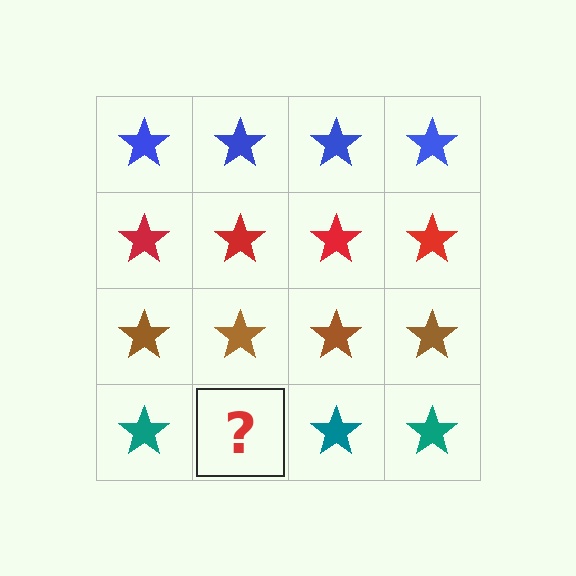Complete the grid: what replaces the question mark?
The question mark should be replaced with a teal star.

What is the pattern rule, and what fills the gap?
The rule is that each row has a consistent color. The gap should be filled with a teal star.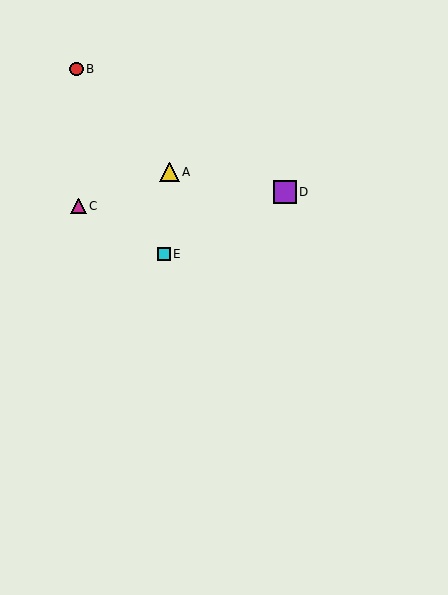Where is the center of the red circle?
The center of the red circle is at (76, 69).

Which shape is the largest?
The purple square (labeled D) is the largest.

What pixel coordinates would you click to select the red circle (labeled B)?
Click at (76, 69) to select the red circle B.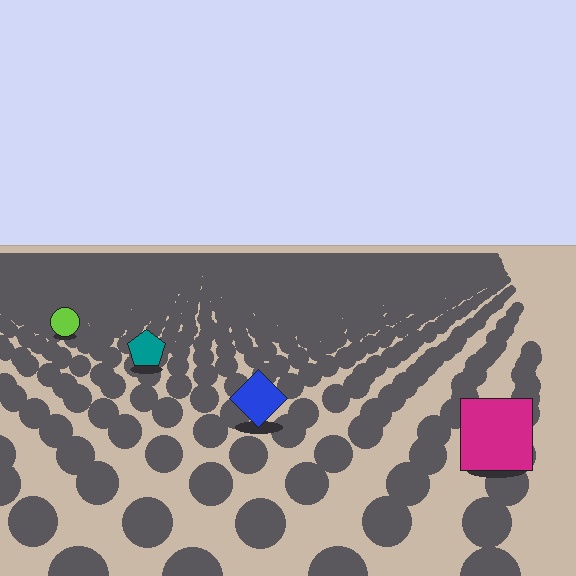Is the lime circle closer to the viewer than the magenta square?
No. The magenta square is closer — you can tell from the texture gradient: the ground texture is coarser near it.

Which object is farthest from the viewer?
The lime circle is farthest from the viewer. It appears smaller and the ground texture around it is denser.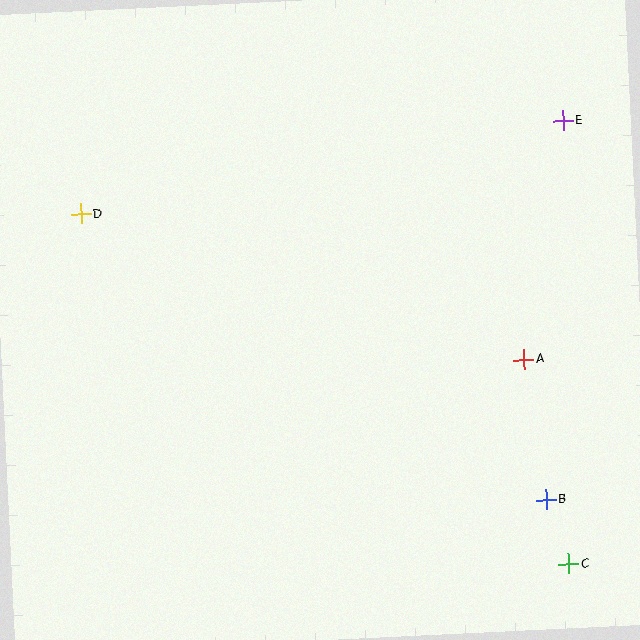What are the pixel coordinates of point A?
Point A is at (524, 359).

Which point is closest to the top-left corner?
Point D is closest to the top-left corner.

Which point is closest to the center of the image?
Point A at (524, 359) is closest to the center.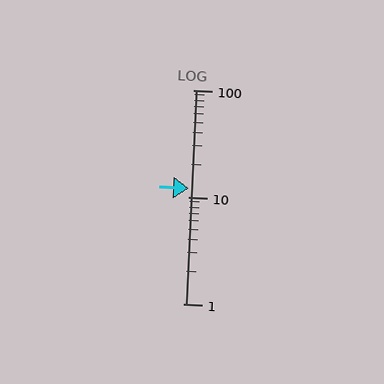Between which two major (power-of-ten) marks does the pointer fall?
The pointer is between 10 and 100.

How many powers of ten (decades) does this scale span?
The scale spans 2 decades, from 1 to 100.